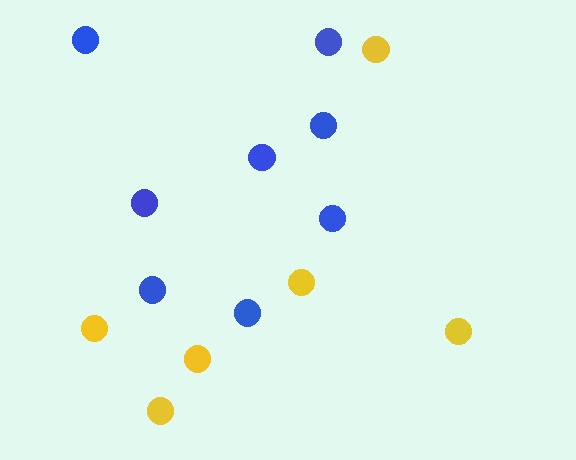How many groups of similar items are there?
There are 2 groups: one group of yellow circles (6) and one group of blue circles (8).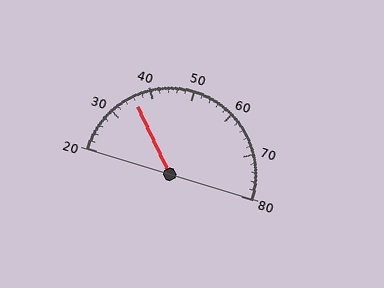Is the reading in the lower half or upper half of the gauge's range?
The reading is in the lower half of the range (20 to 80).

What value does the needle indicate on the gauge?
The needle indicates approximately 36.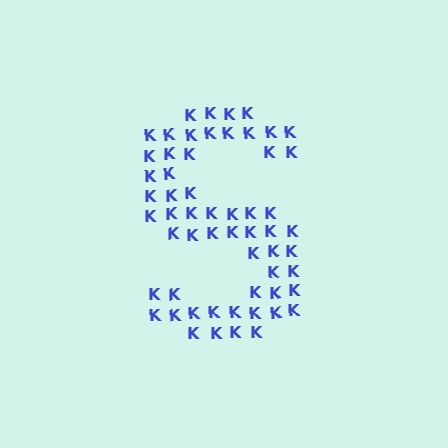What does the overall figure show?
The overall figure shows the letter S.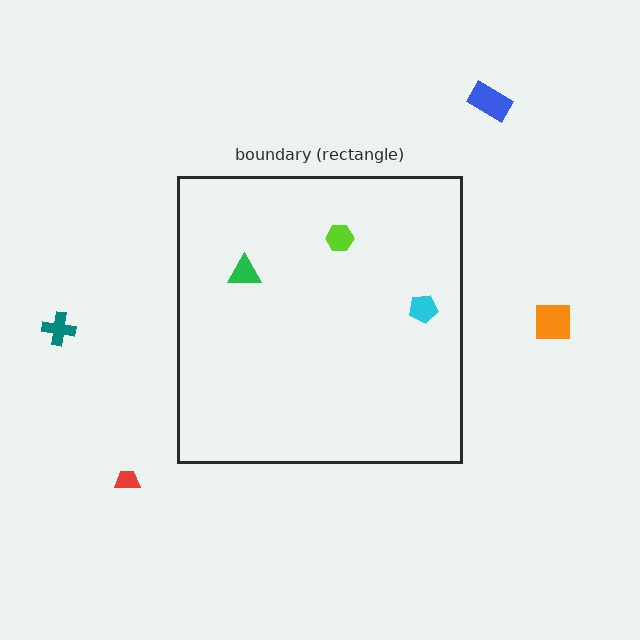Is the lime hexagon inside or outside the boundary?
Inside.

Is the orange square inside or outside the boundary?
Outside.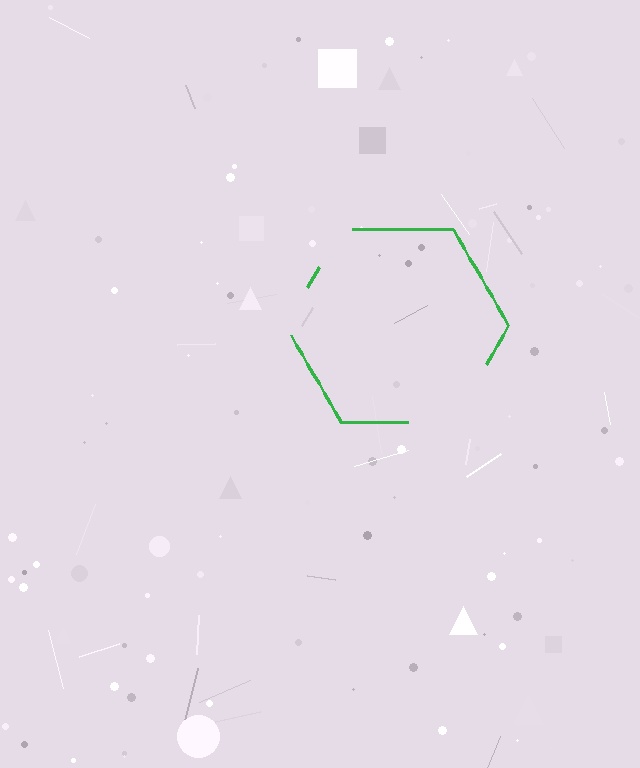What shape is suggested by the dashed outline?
The dashed outline suggests a hexagon.